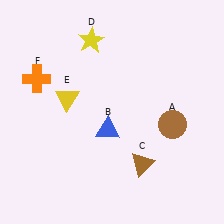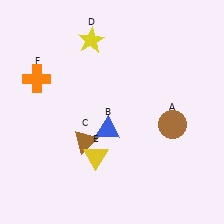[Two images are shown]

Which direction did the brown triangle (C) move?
The brown triangle (C) moved left.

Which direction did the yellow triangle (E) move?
The yellow triangle (E) moved down.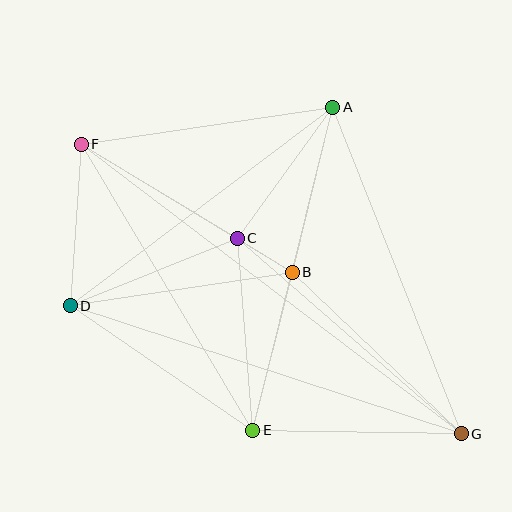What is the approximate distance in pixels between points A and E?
The distance between A and E is approximately 333 pixels.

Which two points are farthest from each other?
Points F and G are farthest from each other.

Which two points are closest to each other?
Points B and C are closest to each other.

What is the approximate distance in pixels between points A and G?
The distance between A and G is approximately 351 pixels.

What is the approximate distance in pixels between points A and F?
The distance between A and F is approximately 254 pixels.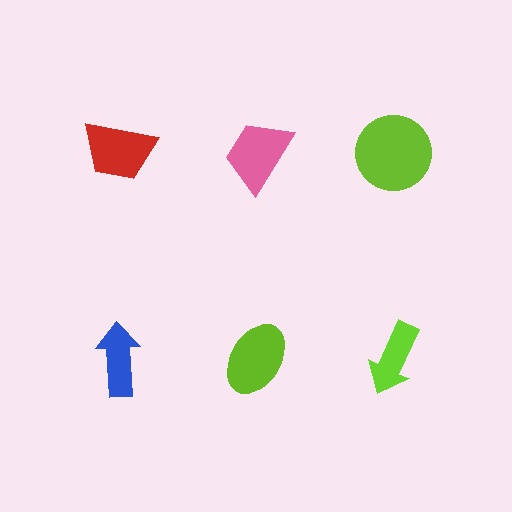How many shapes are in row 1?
3 shapes.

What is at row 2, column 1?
A blue arrow.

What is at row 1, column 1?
A red trapezoid.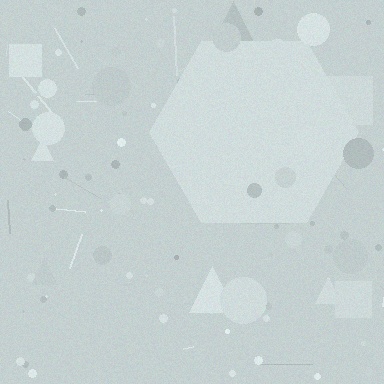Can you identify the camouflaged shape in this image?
The camouflaged shape is a hexagon.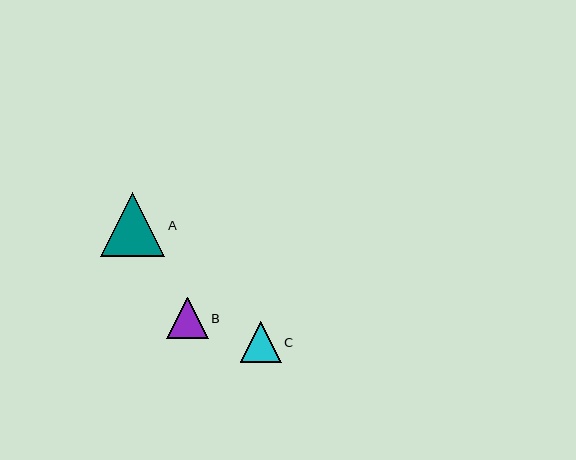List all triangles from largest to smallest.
From largest to smallest: A, B, C.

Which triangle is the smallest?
Triangle C is the smallest with a size of approximately 41 pixels.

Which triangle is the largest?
Triangle A is the largest with a size of approximately 64 pixels.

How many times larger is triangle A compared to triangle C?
Triangle A is approximately 1.6 times the size of triangle C.